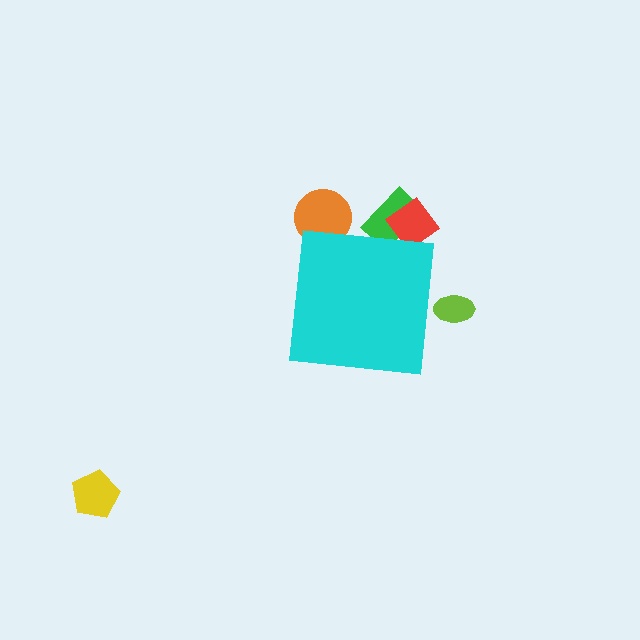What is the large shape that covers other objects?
A cyan square.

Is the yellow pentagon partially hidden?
No, the yellow pentagon is fully visible.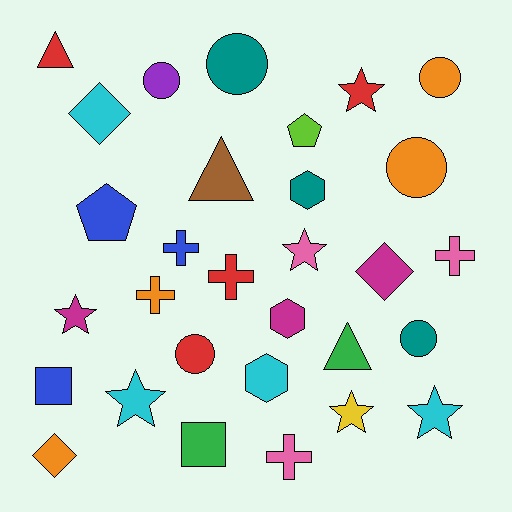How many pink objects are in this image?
There are 3 pink objects.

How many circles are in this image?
There are 6 circles.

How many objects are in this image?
There are 30 objects.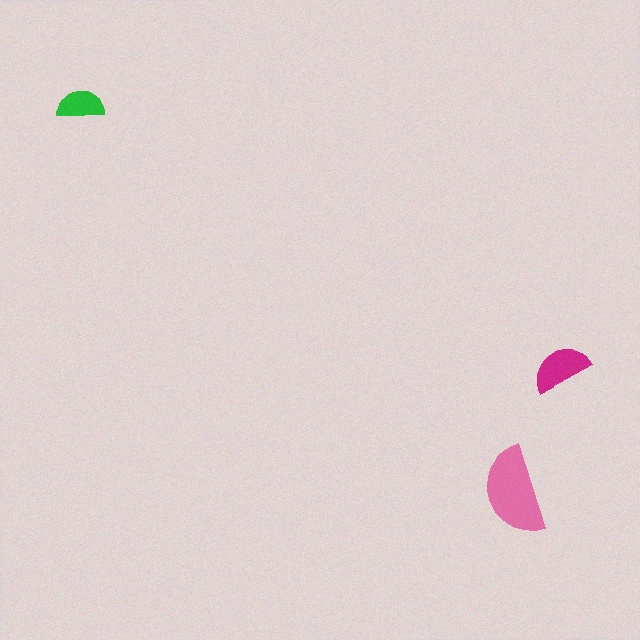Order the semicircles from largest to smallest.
the pink one, the magenta one, the green one.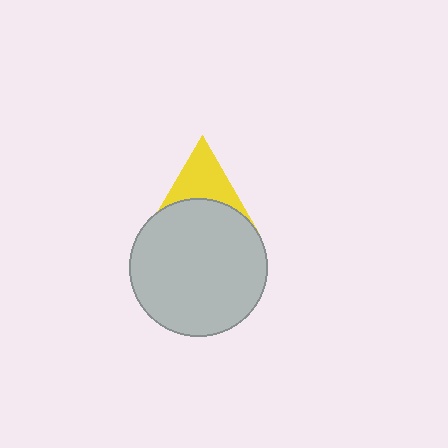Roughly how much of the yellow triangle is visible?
About half of it is visible (roughly 46%).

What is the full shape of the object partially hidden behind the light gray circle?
The partially hidden object is a yellow triangle.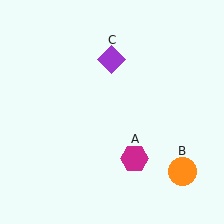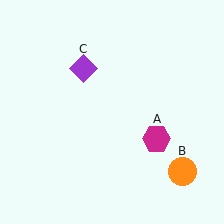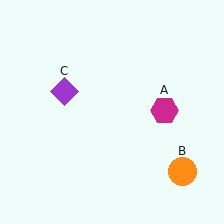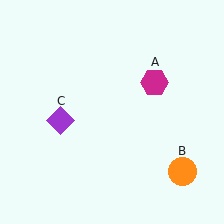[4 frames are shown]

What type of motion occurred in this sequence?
The magenta hexagon (object A), purple diamond (object C) rotated counterclockwise around the center of the scene.